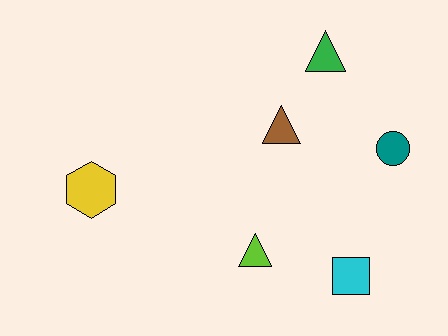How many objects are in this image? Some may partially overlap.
There are 6 objects.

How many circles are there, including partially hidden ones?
There is 1 circle.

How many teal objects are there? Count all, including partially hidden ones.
There is 1 teal object.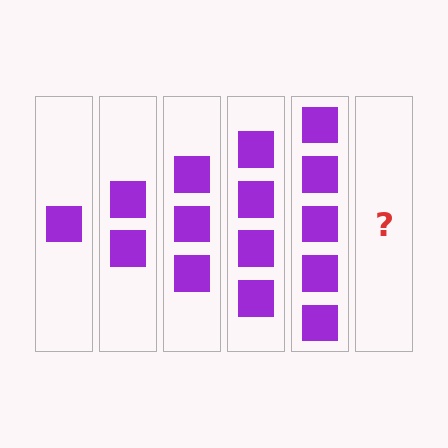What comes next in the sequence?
The next element should be 6 squares.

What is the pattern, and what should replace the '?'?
The pattern is that each step adds one more square. The '?' should be 6 squares.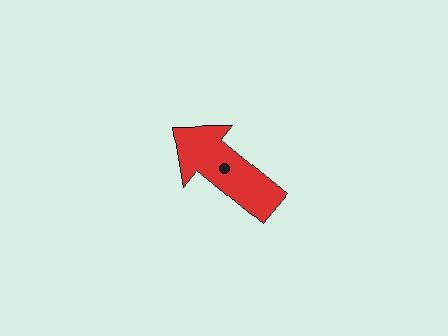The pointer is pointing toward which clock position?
Roughly 10 o'clock.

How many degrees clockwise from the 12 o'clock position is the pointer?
Approximately 309 degrees.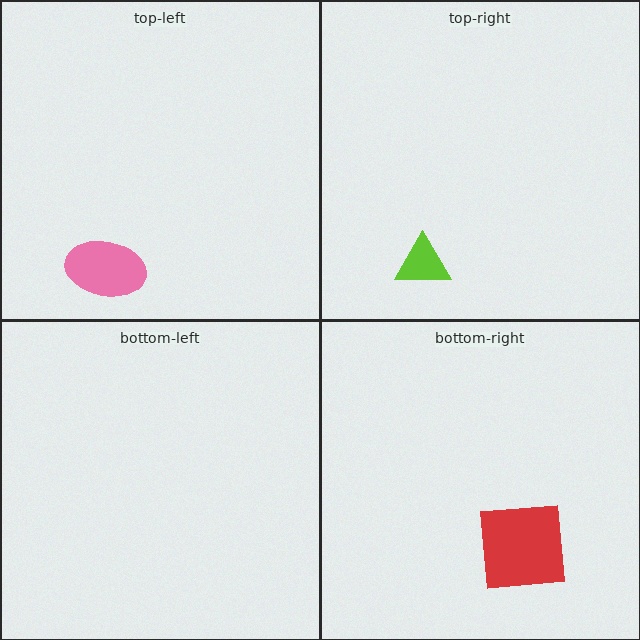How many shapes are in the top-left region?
1.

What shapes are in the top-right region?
The lime triangle.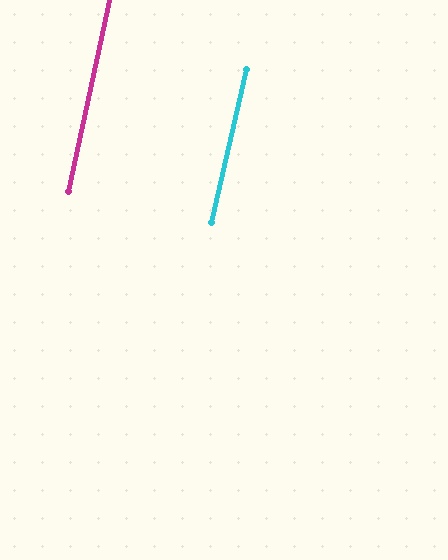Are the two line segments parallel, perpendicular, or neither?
Parallel — their directions differ by only 0.7°.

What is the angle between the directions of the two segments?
Approximately 1 degree.